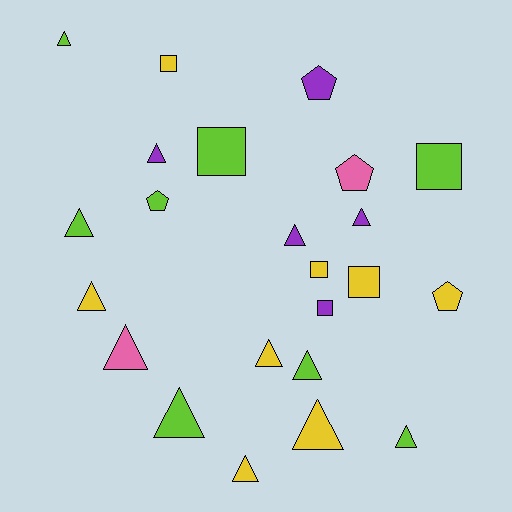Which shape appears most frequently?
Triangle, with 13 objects.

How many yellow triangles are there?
There are 4 yellow triangles.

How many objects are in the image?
There are 23 objects.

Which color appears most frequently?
Yellow, with 8 objects.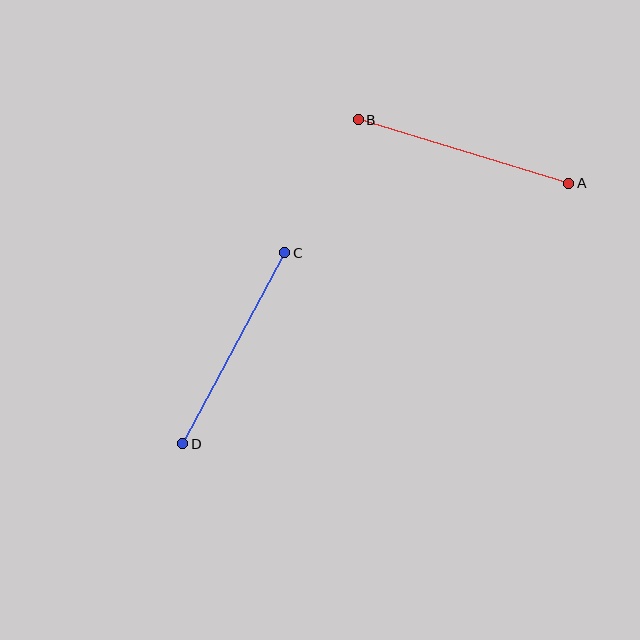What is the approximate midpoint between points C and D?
The midpoint is at approximately (234, 348) pixels.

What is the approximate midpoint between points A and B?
The midpoint is at approximately (463, 152) pixels.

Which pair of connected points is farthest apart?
Points A and B are farthest apart.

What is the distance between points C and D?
The distance is approximately 217 pixels.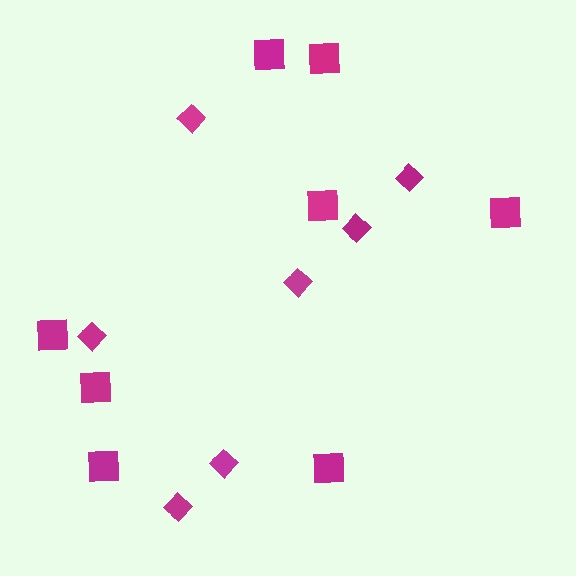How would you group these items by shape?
There are 2 groups: one group of squares (8) and one group of diamonds (7).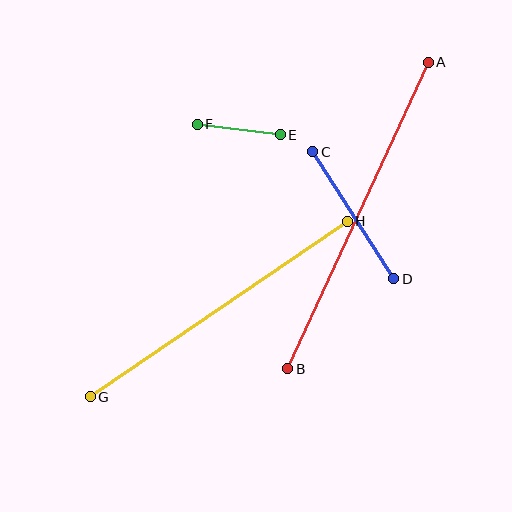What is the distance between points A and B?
The distance is approximately 337 pixels.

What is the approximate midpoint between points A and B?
The midpoint is at approximately (358, 215) pixels.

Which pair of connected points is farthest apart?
Points A and B are farthest apart.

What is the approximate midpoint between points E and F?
The midpoint is at approximately (239, 129) pixels.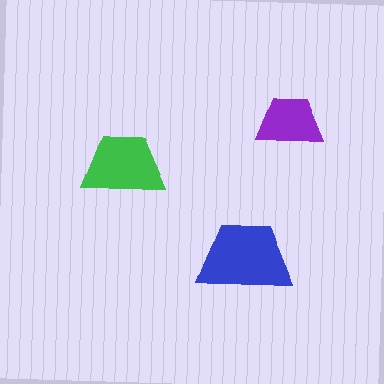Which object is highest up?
The purple trapezoid is topmost.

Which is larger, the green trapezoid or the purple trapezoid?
The green one.